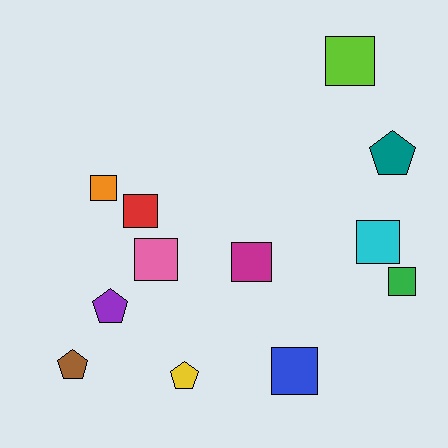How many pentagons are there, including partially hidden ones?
There are 4 pentagons.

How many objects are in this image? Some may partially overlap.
There are 12 objects.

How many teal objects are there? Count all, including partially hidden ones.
There is 1 teal object.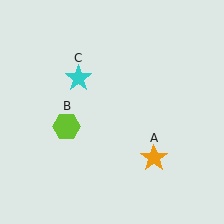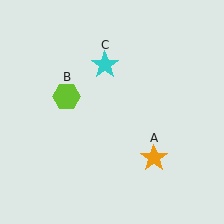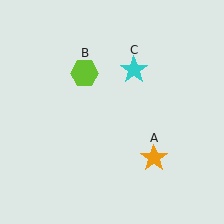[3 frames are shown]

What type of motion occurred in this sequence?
The lime hexagon (object B), cyan star (object C) rotated clockwise around the center of the scene.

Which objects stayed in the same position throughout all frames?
Orange star (object A) remained stationary.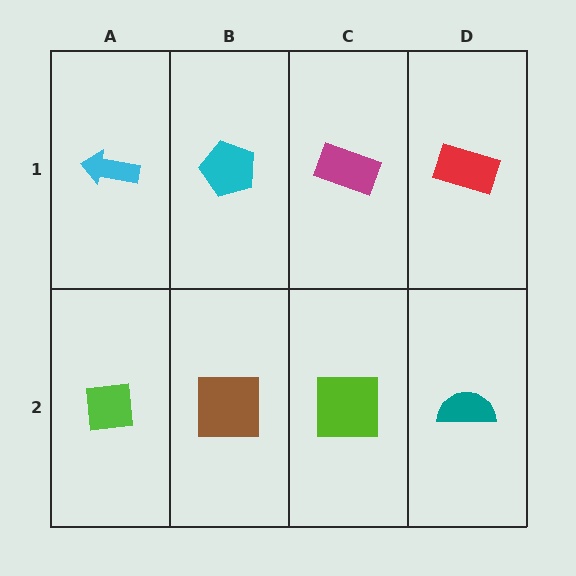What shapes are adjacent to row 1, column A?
A lime square (row 2, column A), a cyan pentagon (row 1, column B).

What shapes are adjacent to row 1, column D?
A teal semicircle (row 2, column D), a magenta rectangle (row 1, column C).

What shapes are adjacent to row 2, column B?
A cyan pentagon (row 1, column B), a lime square (row 2, column A), a lime square (row 2, column C).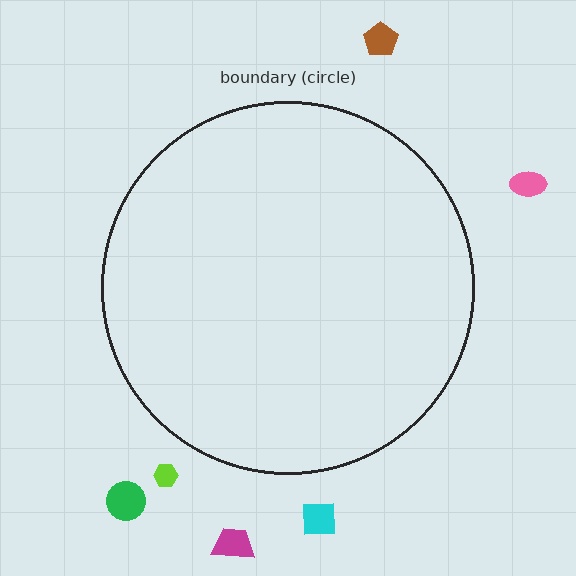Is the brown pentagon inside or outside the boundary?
Outside.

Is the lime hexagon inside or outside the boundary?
Outside.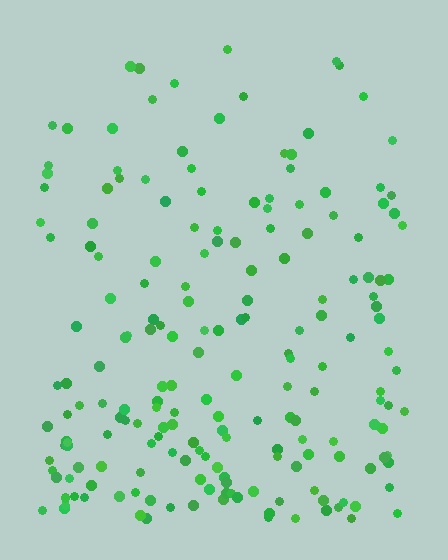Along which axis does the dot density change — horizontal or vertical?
Vertical.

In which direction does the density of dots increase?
From top to bottom, with the bottom side densest.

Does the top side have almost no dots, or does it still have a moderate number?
Still a moderate number, just noticeably fewer than the bottom.